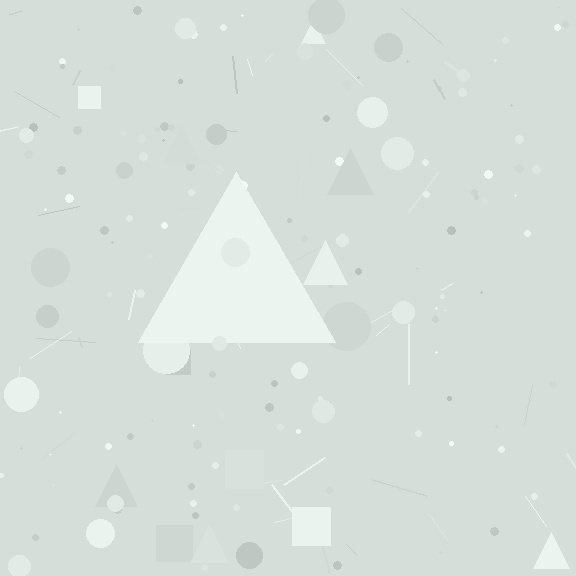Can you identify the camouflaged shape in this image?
The camouflaged shape is a triangle.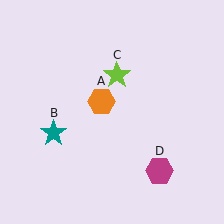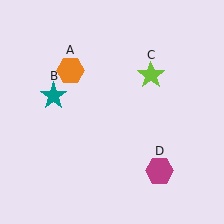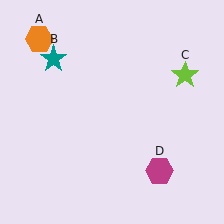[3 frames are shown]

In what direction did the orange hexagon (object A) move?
The orange hexagon (object A) moved up and to the left.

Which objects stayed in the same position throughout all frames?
Magenta hexagon (object D) remained stationary.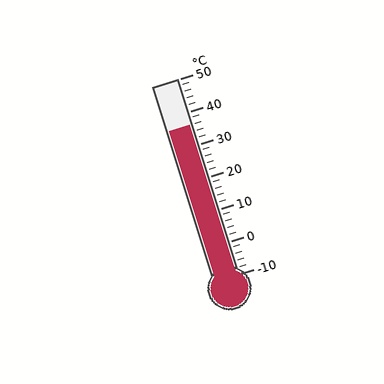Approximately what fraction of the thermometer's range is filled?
The thermometer is filled to approximately 75% of its range.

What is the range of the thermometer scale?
The thermometer scale ranges from -10°C to 50°C.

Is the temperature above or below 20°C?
The temperature is above 20°C.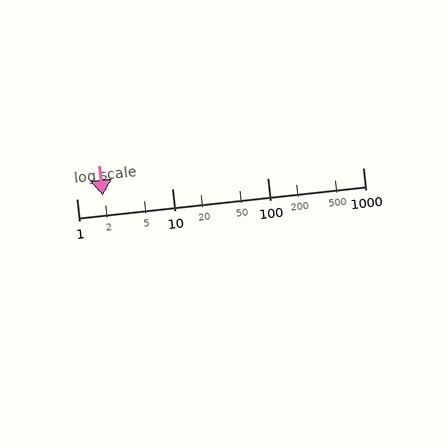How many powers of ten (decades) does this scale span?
The scale spans 3 decades, from 1 to 1000.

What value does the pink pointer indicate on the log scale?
The pointer indicates approximately 1.9.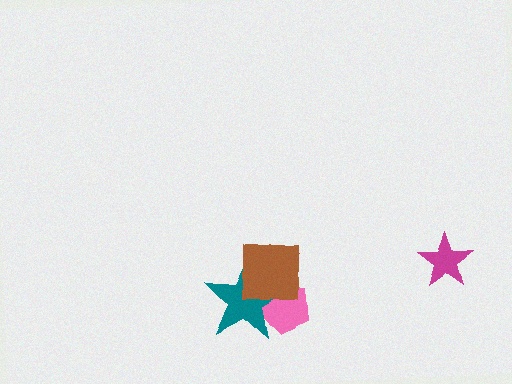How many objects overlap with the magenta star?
0 objects overlap with the magenta star.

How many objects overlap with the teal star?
2 objects overlap with the teal star.